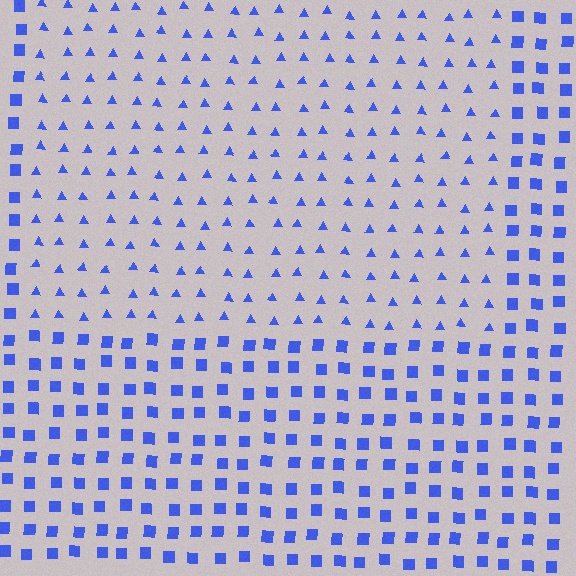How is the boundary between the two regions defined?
The boundary is defined by a change in element shape: triangles inside vs. squares outside. All elements share the same color and spacing.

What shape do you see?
I see a rectangle.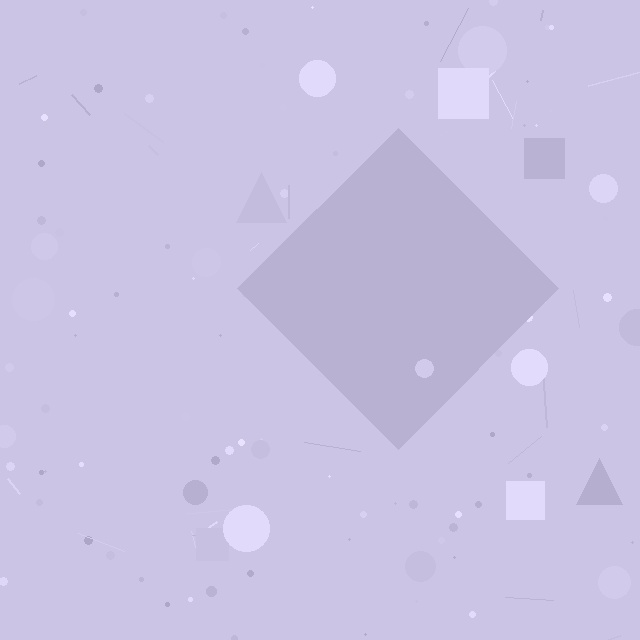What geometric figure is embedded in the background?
A diamond is embedded in the background.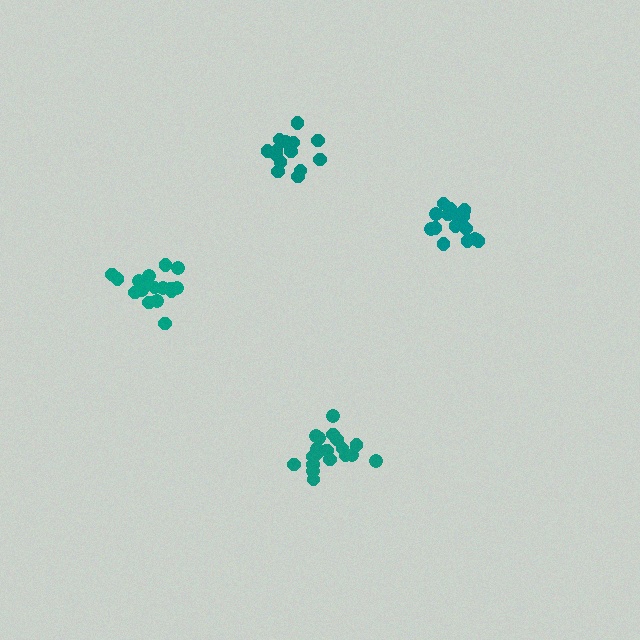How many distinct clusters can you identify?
There are 4 distinct clusters.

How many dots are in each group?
Group 1: 19 dots, Group 2: 16 dots, Group 3: 17 dots, Group 4: 15 dots (67 total).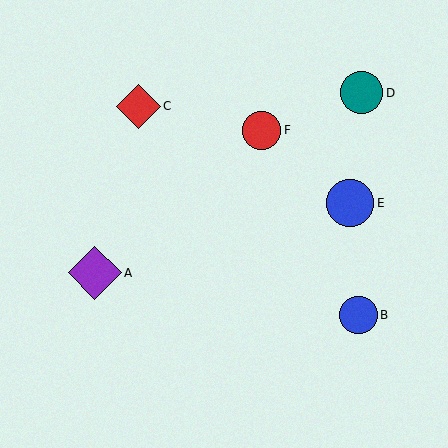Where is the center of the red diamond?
The center of the red diamond is at (138, 106).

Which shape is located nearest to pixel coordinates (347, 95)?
The teal circle (labeled D) at (361, 93) is nearest to that location.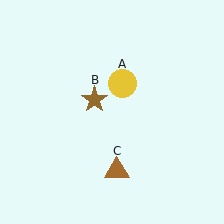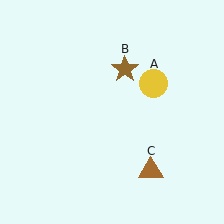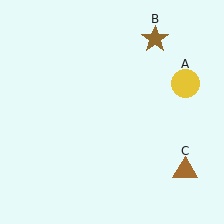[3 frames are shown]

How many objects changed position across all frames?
3 objects changed position: yellow circle (object A), brown star (object B), brown triangle (object C).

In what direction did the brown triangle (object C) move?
The brown triangle (object C) moved right.